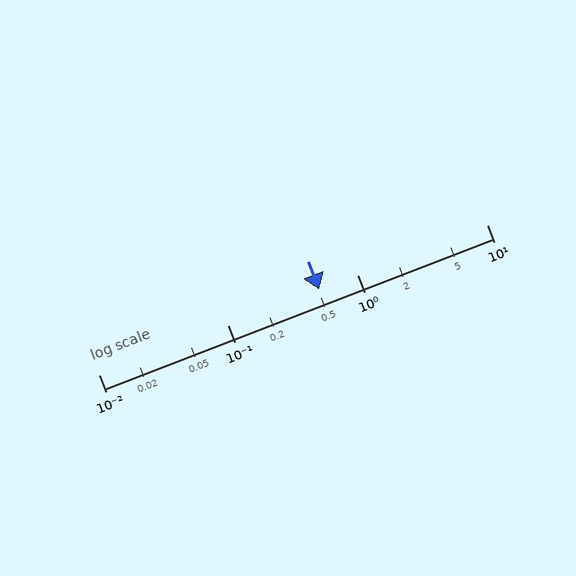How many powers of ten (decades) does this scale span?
The scale spans 3 decades, from 0.01 to 10.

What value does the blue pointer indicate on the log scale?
The pointer indicates approximately 0.51.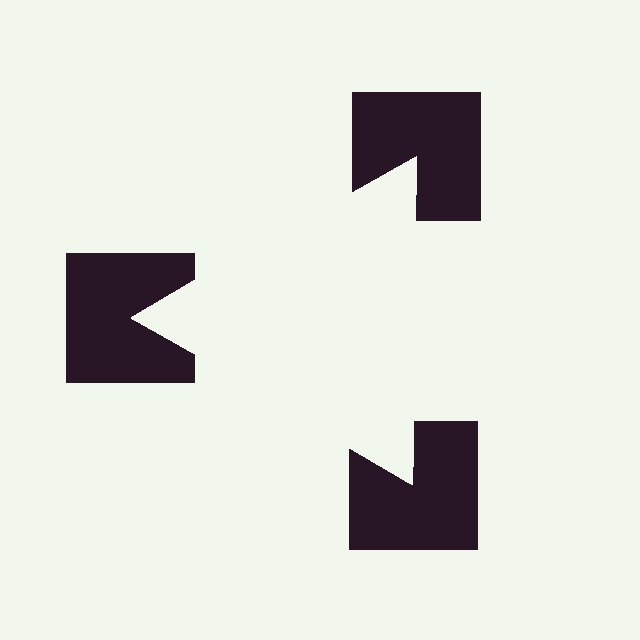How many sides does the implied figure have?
3 sides.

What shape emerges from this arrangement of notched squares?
An illusory triangle — its edges are inferred from the aligned wedge cuts in the notched squares, not physically drawn.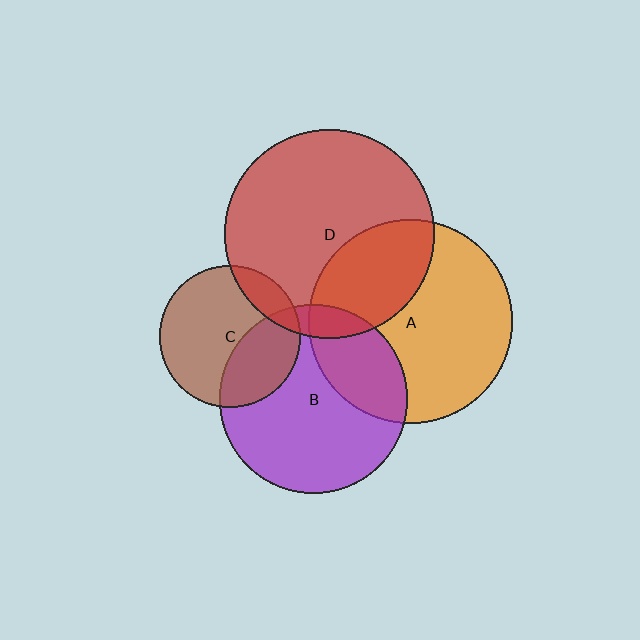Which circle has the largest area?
Circle D (red).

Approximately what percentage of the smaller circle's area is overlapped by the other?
Approximately 10%.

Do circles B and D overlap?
Yes.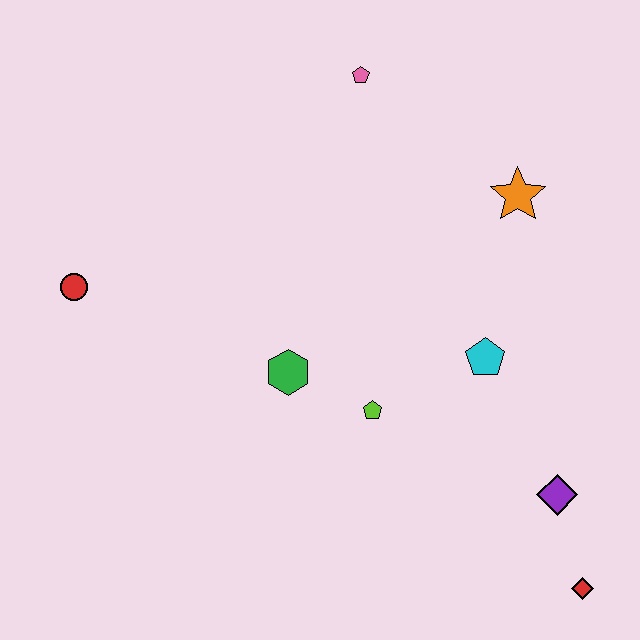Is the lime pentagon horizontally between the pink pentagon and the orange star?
Yes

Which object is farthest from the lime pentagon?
The pink pentagon is farthest from the lime pentagon.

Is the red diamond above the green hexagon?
No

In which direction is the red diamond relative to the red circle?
The red diamond is to the right of the red circle.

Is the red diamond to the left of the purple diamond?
No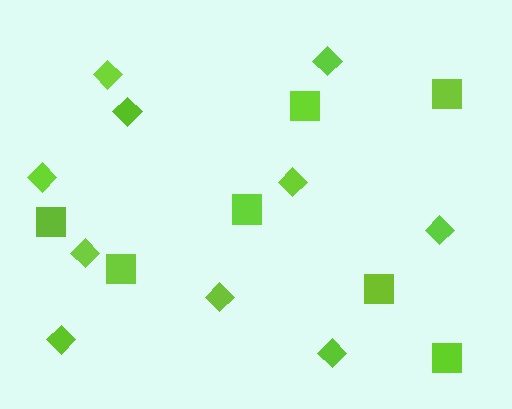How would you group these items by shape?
There are 2 groups: one group of squares (7) and one group of diamonds (10).